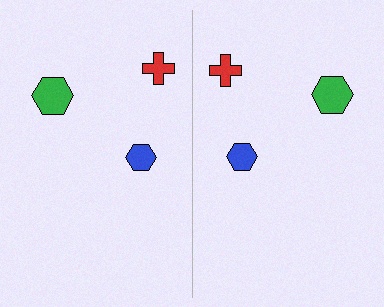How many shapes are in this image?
There are 6 shapes in this image.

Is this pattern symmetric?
Yes, this pattern has bilateral (reflection) symmetry.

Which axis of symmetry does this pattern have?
The pattern has a vertical axis of symmetry running through the center of the image.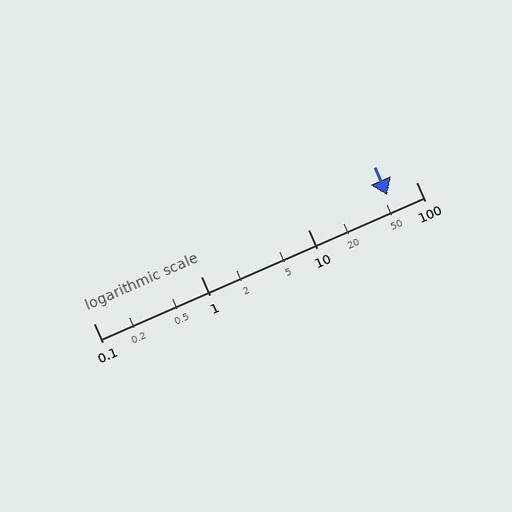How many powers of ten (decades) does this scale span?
The scale spans 3 decades, from 0.1 to 100.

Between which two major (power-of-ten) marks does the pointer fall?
The pointer is between 10 and 100.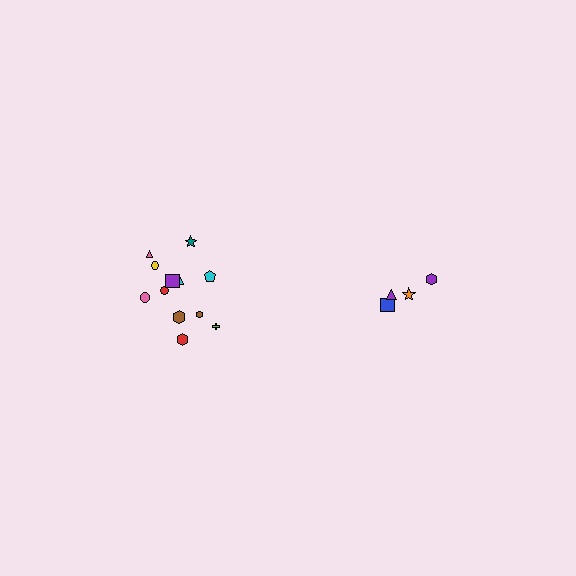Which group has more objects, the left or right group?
The left group.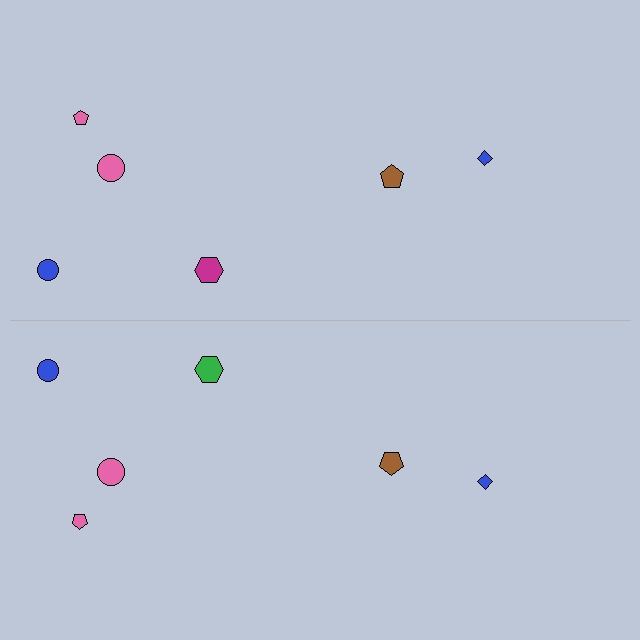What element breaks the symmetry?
The green hexagon on the bottom side breaks the symmetry — its mirror counterpart is magenta.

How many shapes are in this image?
There are 12 shapes in this image.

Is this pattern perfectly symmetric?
No, the pattern is not perfectly symmetric. The green hexagon on the bottom side breaks the symmetry — its mirror counterpart is magenta.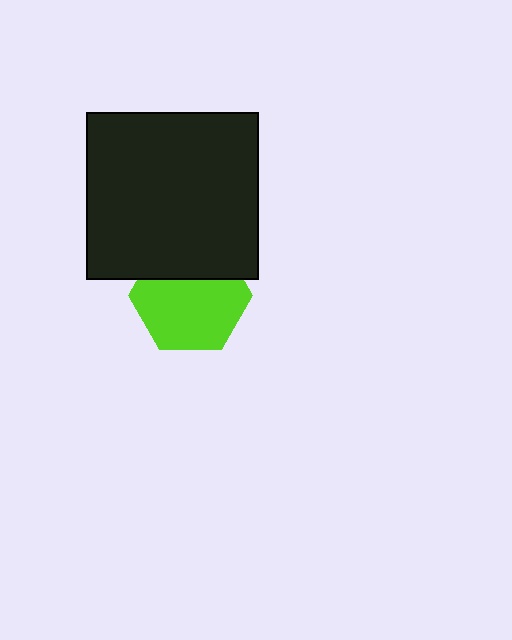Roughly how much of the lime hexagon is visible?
Most of it is visible (roughly 68%).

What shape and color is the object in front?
The object in front is a black rectangle.